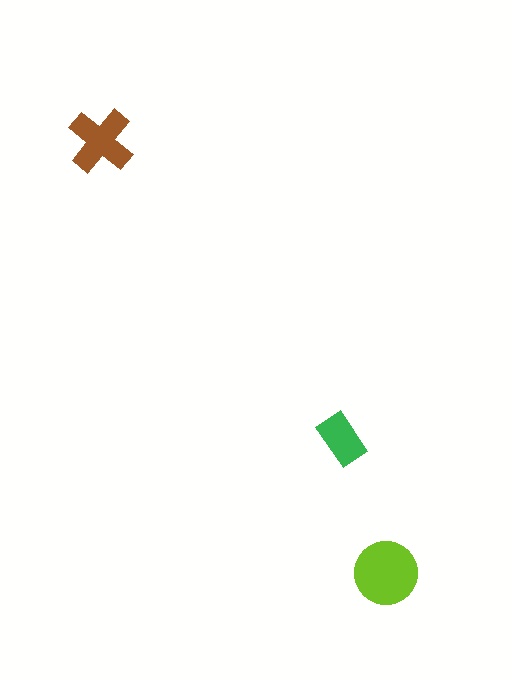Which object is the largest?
The lime circle.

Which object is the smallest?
The green rectangle.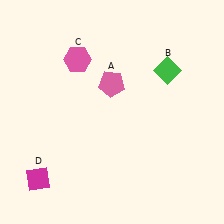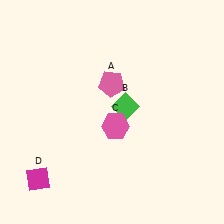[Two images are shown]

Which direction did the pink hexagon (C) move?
The pink hexagon (C) moved down.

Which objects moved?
The objects that moved are: the green diamond (B), the pink hexagon (C).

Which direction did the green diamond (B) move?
The green diamond (B) moved left.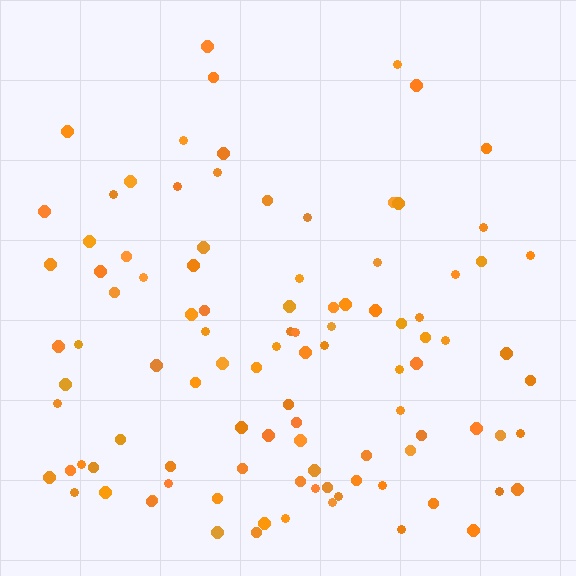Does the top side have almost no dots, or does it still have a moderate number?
Still a moderate number, just noticeably fewer than the bottom.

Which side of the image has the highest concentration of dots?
The bottom.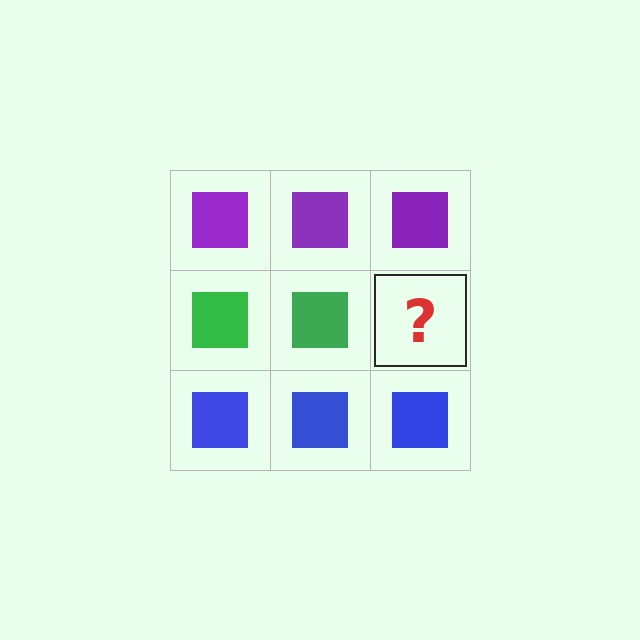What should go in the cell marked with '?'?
The missing cell should contain a green square.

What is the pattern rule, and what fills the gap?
The rule is that each row has a consistent color. The gap should be filled with a green square.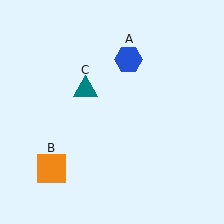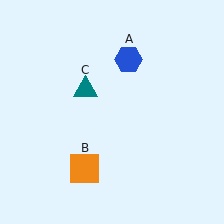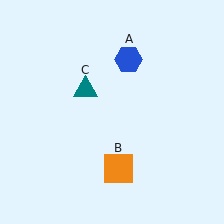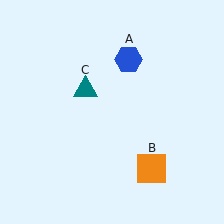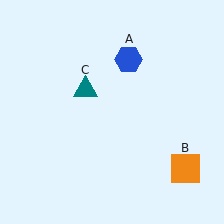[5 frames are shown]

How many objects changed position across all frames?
1 object changed position: orange square (object B).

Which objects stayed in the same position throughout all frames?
Blue hexagon (object A) and teal triangle (object C) remained stationary.